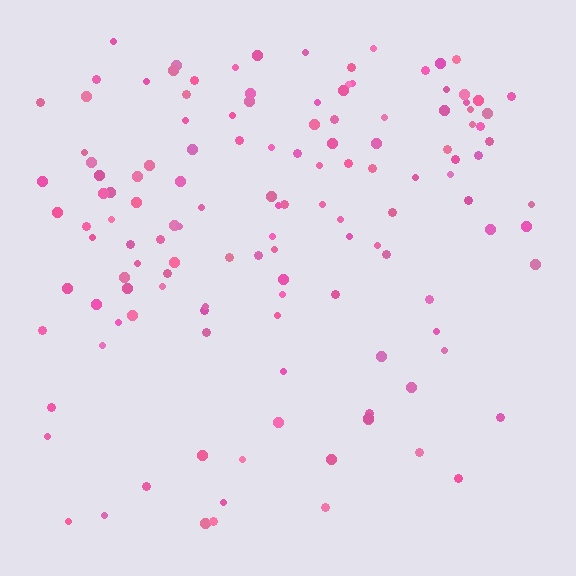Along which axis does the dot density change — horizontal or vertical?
Vertical.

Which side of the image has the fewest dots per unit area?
The bottom.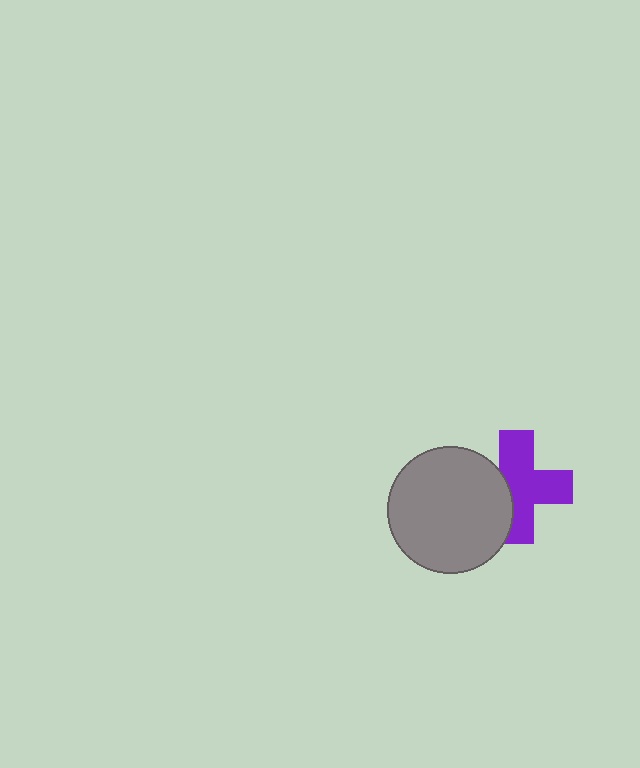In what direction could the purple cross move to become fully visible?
The purple cross could move right. That would shift it out from behind the gray circle entirely.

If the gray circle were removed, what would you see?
You would see the complete purple cross.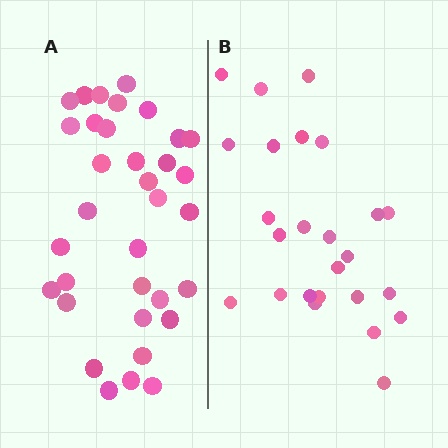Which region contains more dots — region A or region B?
Region A (the left region) has more dots.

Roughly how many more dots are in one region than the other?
Region A has roughly 8 or so more dots than region B.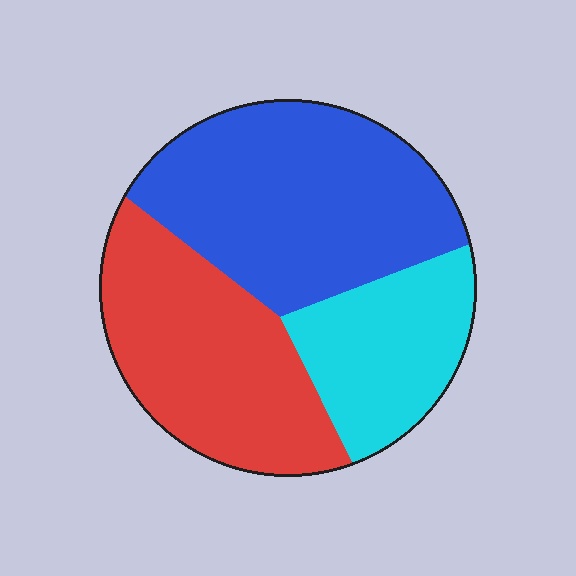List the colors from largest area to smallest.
From largest to smallest: blue, red, cyan.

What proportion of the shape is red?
Red covers 35% of the shape.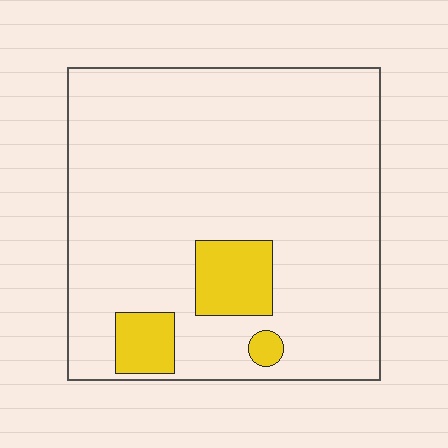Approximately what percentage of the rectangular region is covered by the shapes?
Approximately 10%.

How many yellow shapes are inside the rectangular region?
3.